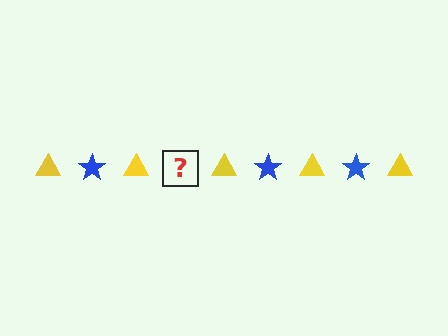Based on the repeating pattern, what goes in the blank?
The blank should be a blue star.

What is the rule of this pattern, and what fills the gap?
The rule is that the pattern alternates between yellow triangle and blue star. The gap should be filled with a blue star.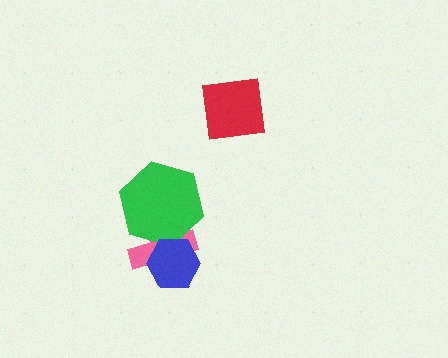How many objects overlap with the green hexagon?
2 objects overlap with the green hexagon.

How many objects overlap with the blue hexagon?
2 objects overlap with the blue hexagon.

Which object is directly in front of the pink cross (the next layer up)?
The green hexagon is directly in front of the pink cross.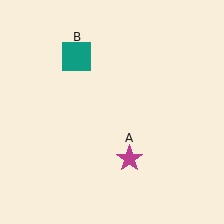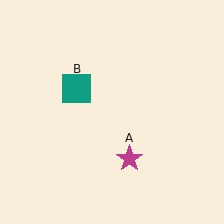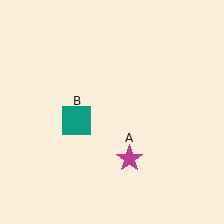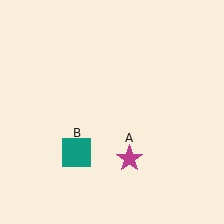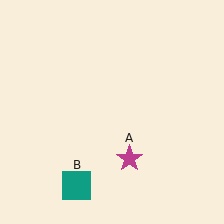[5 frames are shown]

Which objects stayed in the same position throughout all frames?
Magenta star (object A) remained stationary.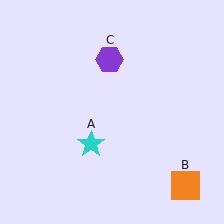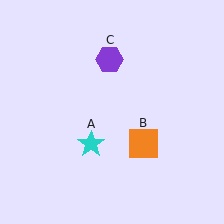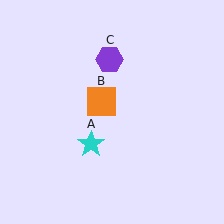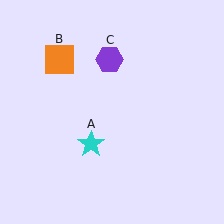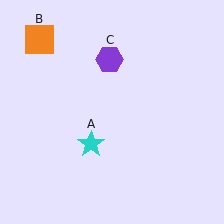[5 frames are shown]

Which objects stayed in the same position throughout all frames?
Cyan star (object A) and purple hexagon (object C) remained stationary.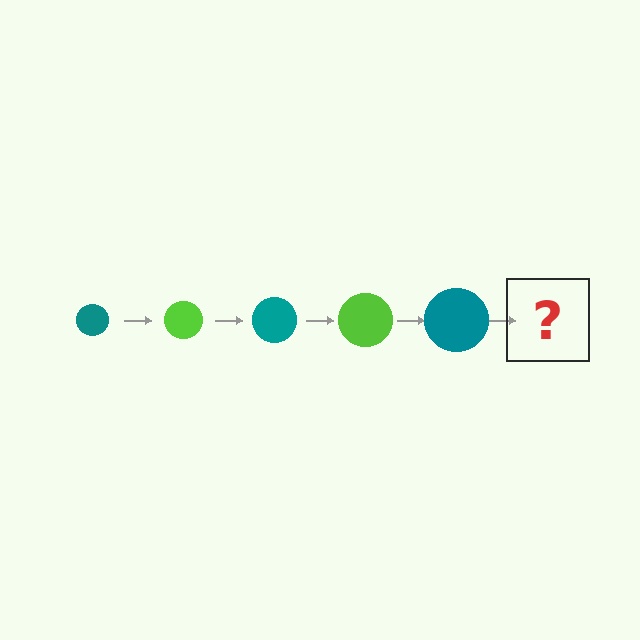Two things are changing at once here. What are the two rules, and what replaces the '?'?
The two rules are that the circle grows larger each step and the color cycles through teal and lime. The '?' should be a lime circle, larger than the previous one.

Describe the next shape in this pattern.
It should be a lime circle, larger than the previous one.